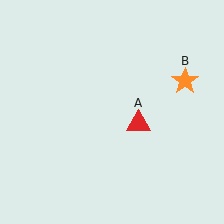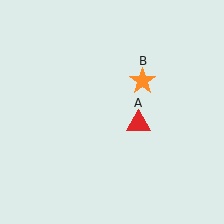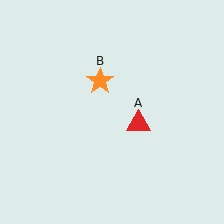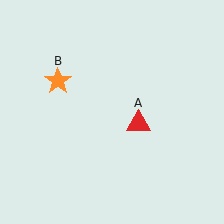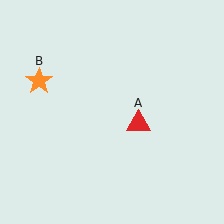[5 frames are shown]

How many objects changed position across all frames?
1 object changed position: orange star (object B).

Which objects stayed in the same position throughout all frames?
Red triangle (object A) remained stationary.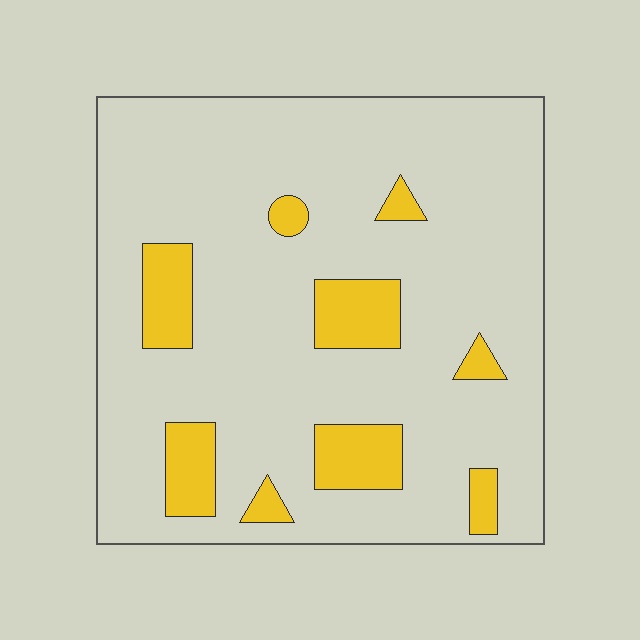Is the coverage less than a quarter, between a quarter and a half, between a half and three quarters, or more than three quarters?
Less than a quarter.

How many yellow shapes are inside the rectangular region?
9.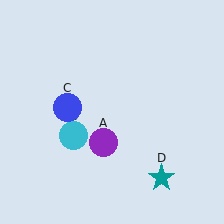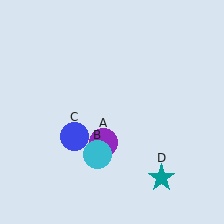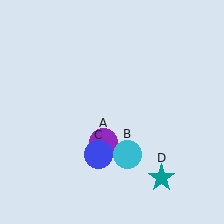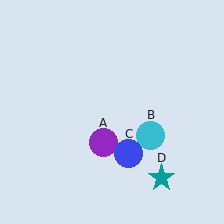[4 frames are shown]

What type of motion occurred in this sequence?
The cyan circle (object B), blue circle (object C) rotated counterclockwise around the center of the scene.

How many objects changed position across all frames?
2 objects changed position: cyan circle (object B), blue circle (object C).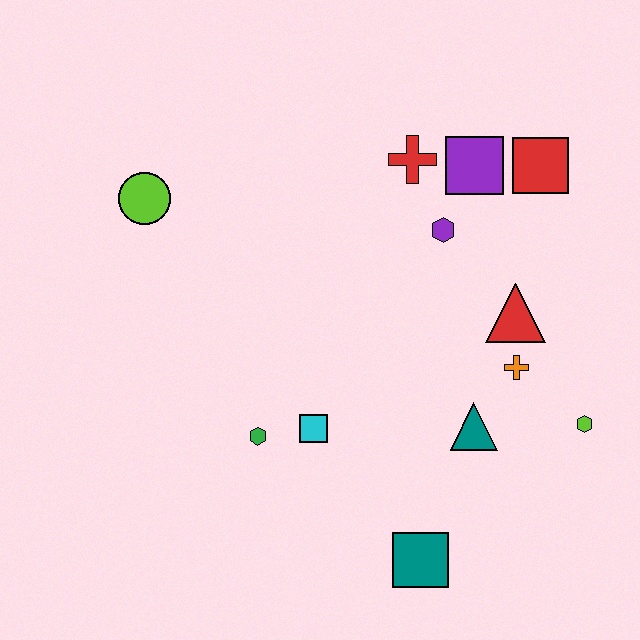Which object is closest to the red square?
The purple square is closest to the red square.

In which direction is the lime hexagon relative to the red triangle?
The lime hexagon is below the red triangle.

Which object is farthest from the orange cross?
The lime circle is farthest from the orange cross.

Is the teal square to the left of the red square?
Yes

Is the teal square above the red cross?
No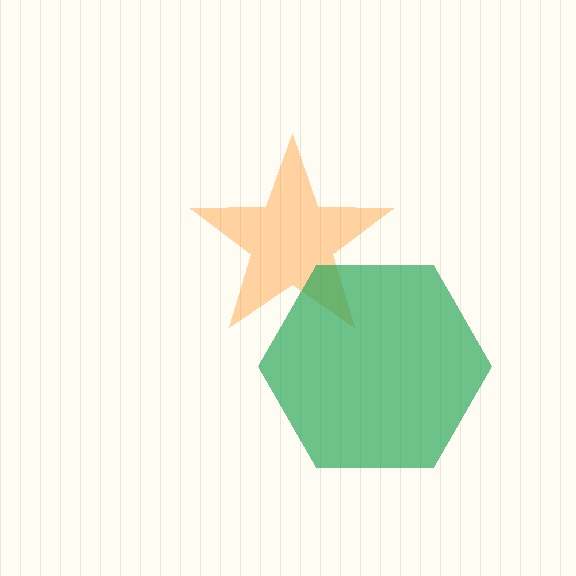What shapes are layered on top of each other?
The layered shapes are: an orange star, a green hexagon.